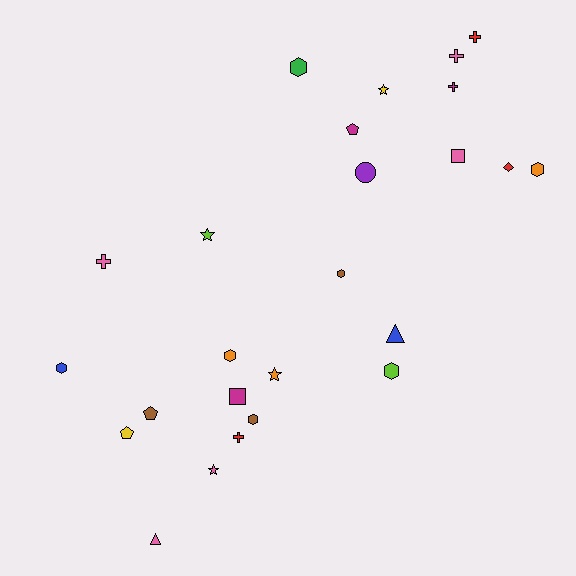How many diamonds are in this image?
There is 1 diamond.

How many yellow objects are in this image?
There are 2 yellow objects.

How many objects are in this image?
There are 25 objects.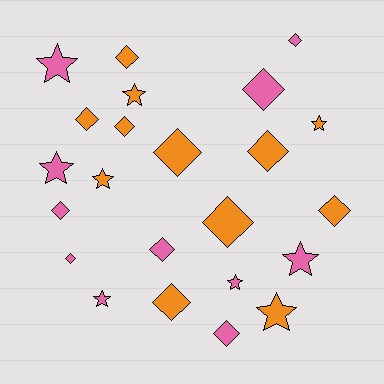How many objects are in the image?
There are 23 objects.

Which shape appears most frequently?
Diamond, with 14 objects.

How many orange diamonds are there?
There are 8 orange diamonds.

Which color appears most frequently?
Orange, with 12 objects.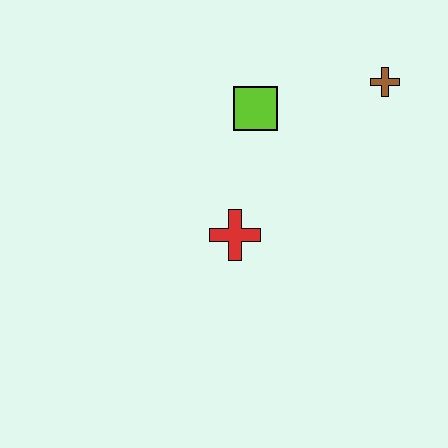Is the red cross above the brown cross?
No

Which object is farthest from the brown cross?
The red cross is farthest from the brown cross.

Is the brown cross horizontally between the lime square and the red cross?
No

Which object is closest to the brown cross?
The lime square is closest to the brown cross.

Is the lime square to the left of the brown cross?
Yes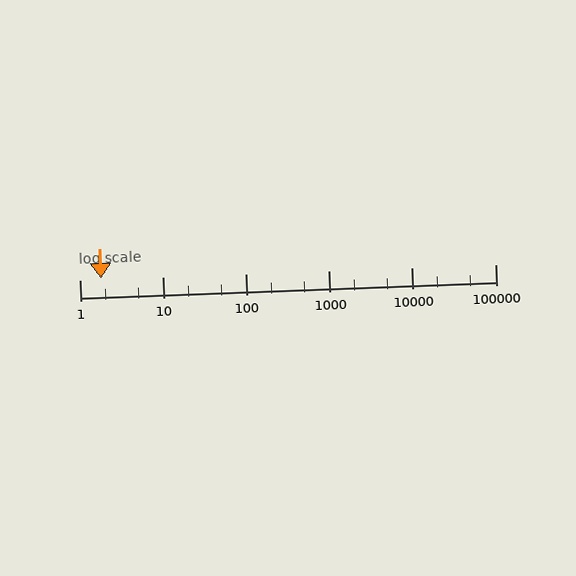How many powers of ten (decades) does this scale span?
The scale spans 5 decades, from 1 to 100000.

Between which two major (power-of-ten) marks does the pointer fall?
The pointer is between 1 and 10.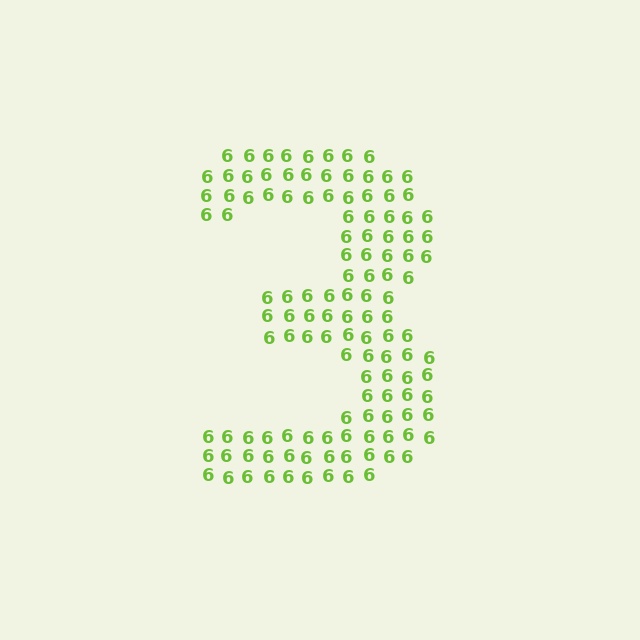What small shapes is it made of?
It is made of small digit 6's.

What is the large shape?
The large shape is the digit 3.